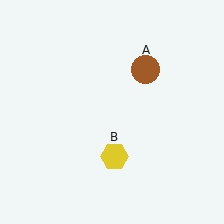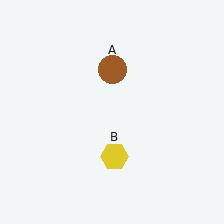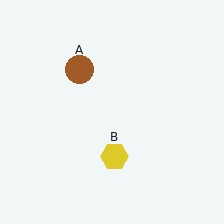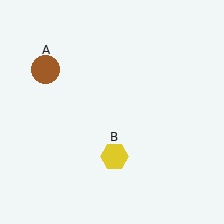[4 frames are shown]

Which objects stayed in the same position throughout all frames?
Yellow hexagon (object B) remained stationary.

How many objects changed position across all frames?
1 object changed position: brown circle (object A).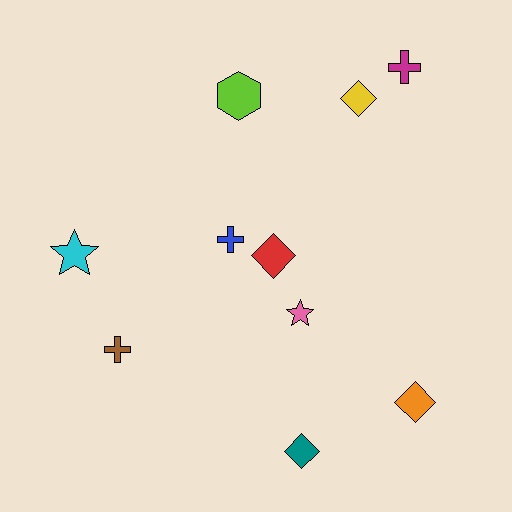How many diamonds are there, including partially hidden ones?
There are 4 diamonds.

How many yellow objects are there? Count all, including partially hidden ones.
There is 1 yellow object.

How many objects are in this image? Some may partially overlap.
There are 10 objects.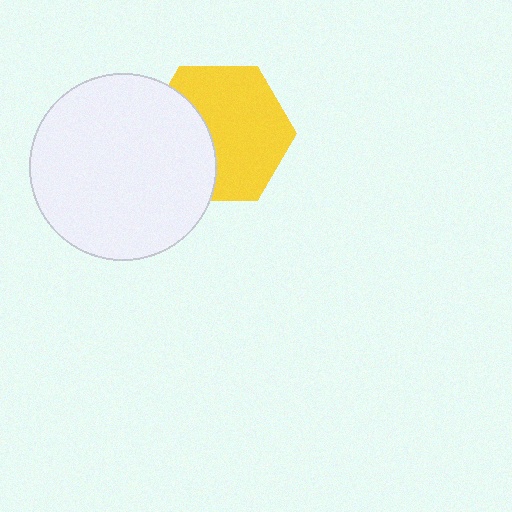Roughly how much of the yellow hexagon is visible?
About half of it is visible (roughly 64%).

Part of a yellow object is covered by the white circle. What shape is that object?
It is a hexagon.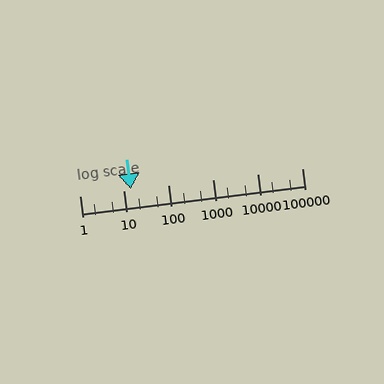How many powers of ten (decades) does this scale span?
The scale spans 5 decades, from 1 to 100000.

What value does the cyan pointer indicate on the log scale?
The pointer indicates approximately 14.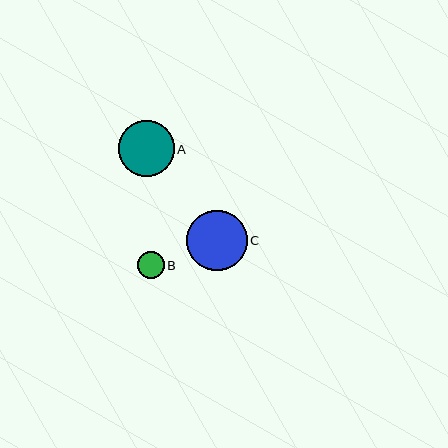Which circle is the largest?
Circle C is the largest with a size of approximately 61 pixels.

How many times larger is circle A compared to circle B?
Circle A is approximately 2.1 times the size of circle B.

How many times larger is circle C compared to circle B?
Circle C is approximately 2.3 times the size of circle B.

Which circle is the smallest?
Circle B is the smallest with a size of approximately 27 pixels.